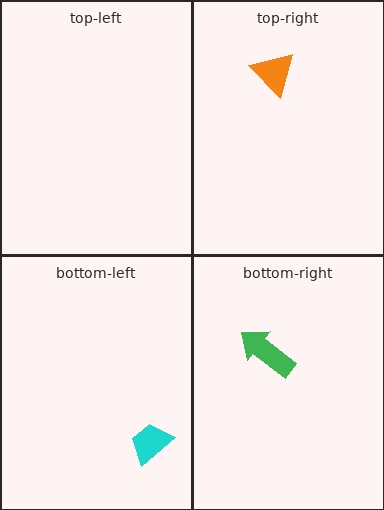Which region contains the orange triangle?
The top-right region.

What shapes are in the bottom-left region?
The cyan trapezoid.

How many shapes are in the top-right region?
1.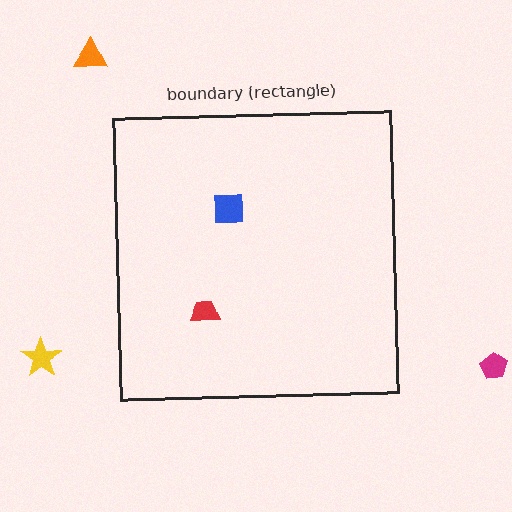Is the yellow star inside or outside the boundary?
Outside.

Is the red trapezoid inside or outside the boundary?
Inside.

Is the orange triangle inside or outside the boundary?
Outside.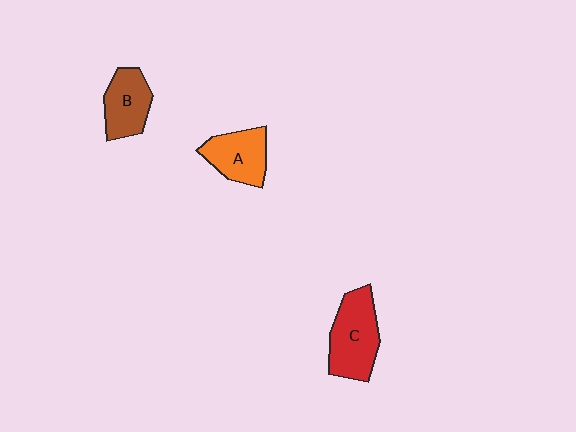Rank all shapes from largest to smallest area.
From largest to smallest: C (red), A (orange), B (brown).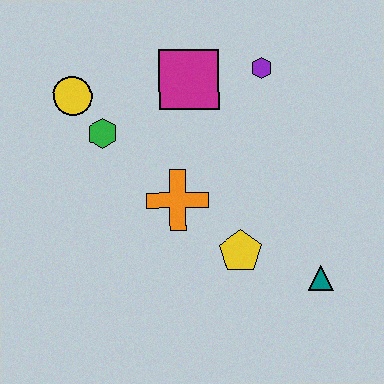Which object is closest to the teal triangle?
The yellow pentagon is closest to the teal triangle.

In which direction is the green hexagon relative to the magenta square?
The green hexagon is to the left of the magenta square.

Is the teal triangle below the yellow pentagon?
Yes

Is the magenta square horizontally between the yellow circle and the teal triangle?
Yes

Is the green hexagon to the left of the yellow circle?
No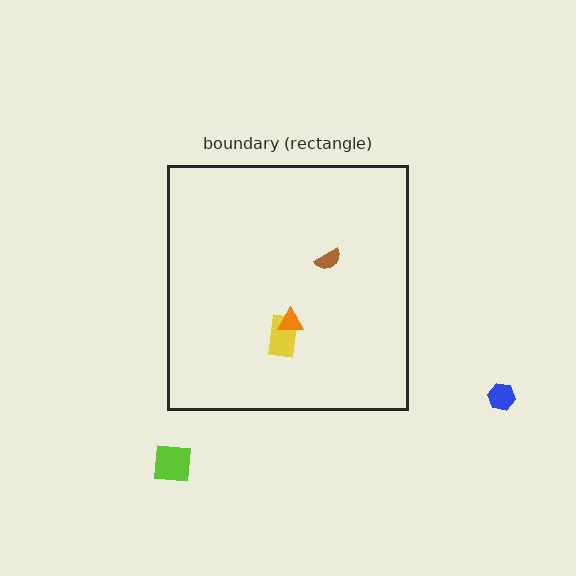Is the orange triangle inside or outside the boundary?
Inside.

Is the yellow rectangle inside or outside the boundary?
Inside.